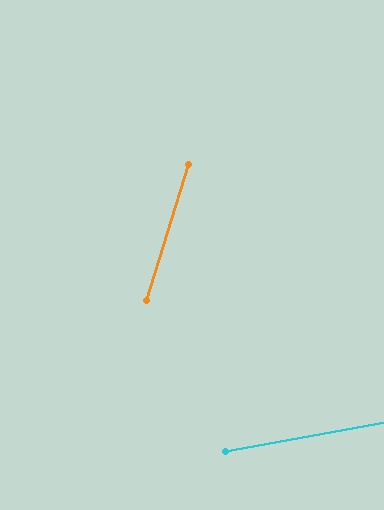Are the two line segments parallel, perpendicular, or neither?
Neither parallel nor perpendicular — they differ by about 63°.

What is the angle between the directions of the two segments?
Approximately 63 degrees.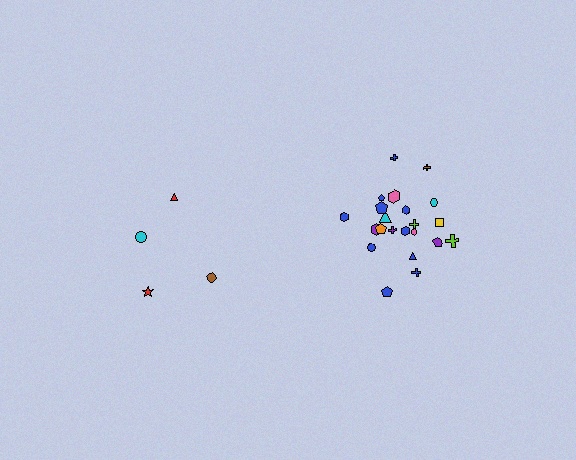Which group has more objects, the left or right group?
The right group.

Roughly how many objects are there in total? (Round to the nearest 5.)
Roughly 25 objects in total.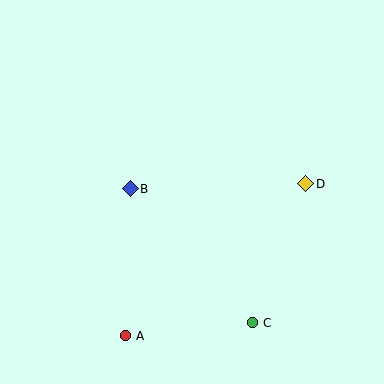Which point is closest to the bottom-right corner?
Point C is closest to the bottom-right corner.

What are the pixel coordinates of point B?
Point B is at (130, 189).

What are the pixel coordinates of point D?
Point D is at (306, 184).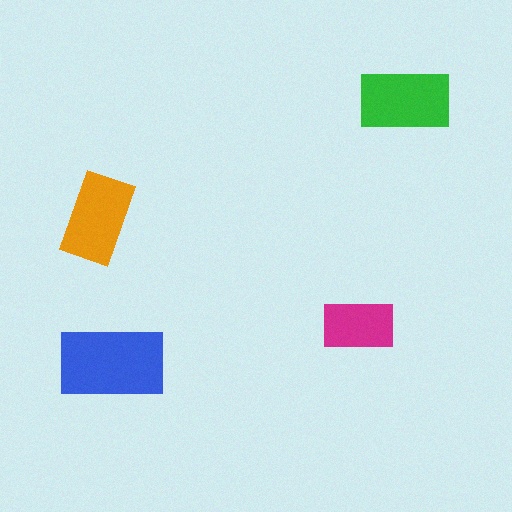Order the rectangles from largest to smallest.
the blue one, the green one, the orange one, the magenta one.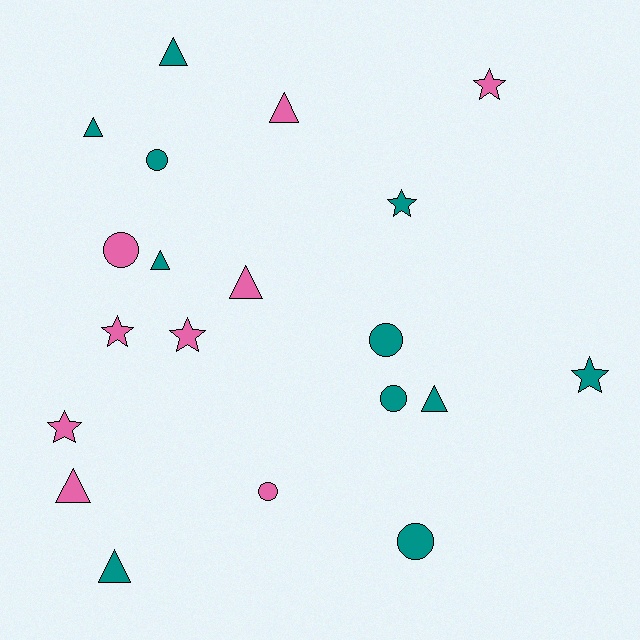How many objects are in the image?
There are 20 objects.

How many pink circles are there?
There are 2 pink circles.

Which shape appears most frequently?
Triangle, with 8 objects.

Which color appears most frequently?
Teal, with 11 objects.